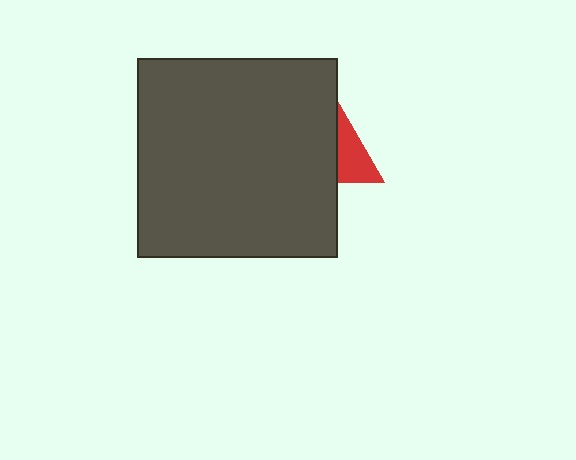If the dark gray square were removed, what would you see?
You would see the complete red triangle.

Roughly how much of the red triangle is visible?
A small part of it is visible (roughly 31%).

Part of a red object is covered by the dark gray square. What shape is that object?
It is a triangle.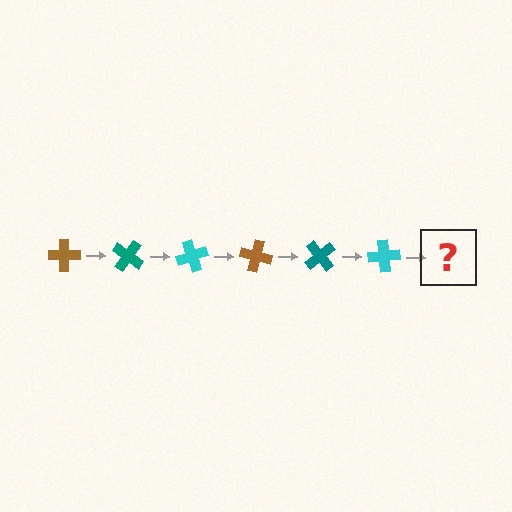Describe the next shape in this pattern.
It should be a brown cross, rotated 210 degrees from the start.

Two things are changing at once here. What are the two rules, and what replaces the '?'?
The two rules are that it rotates 35 degrees each step and the color cycles through brown, teal, and cyan. The '?' should be a brown cross, rotated 210 degrees from the start.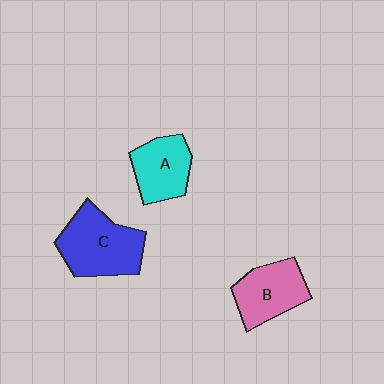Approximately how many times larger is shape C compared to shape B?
Approximately 1.3 times.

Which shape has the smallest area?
Shape A (cyan).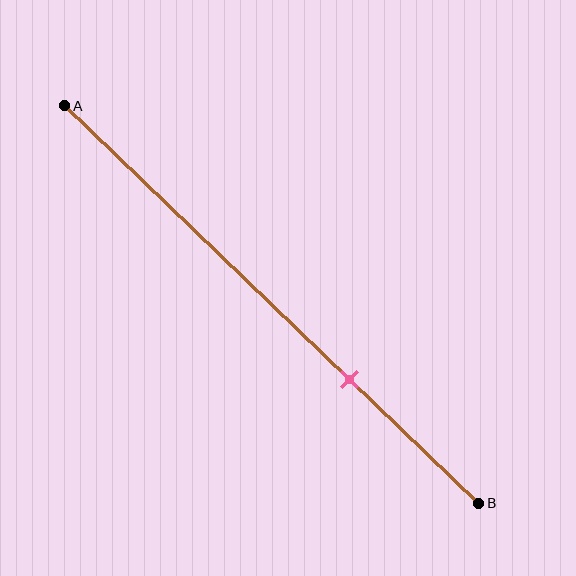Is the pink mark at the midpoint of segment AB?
No, the mark is at about 70% from A, not at the 50% midpoint.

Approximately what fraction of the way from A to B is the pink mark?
The pink mark is approximately 70% of the way from A to B.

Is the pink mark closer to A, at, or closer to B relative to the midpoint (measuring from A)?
The pink mark is closer to point B than the midpoint of segment AB.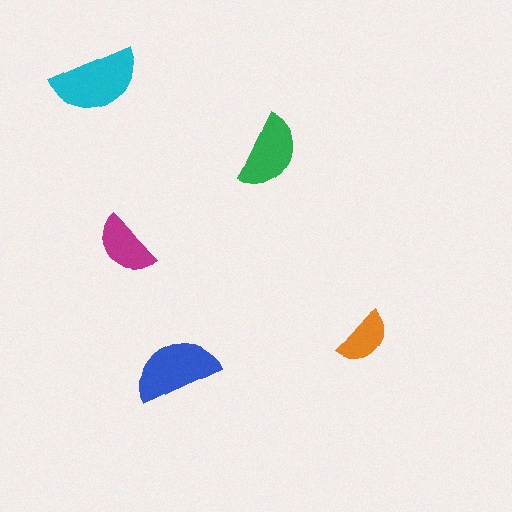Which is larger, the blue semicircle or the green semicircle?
The blue one.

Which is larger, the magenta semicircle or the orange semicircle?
The magenta one.